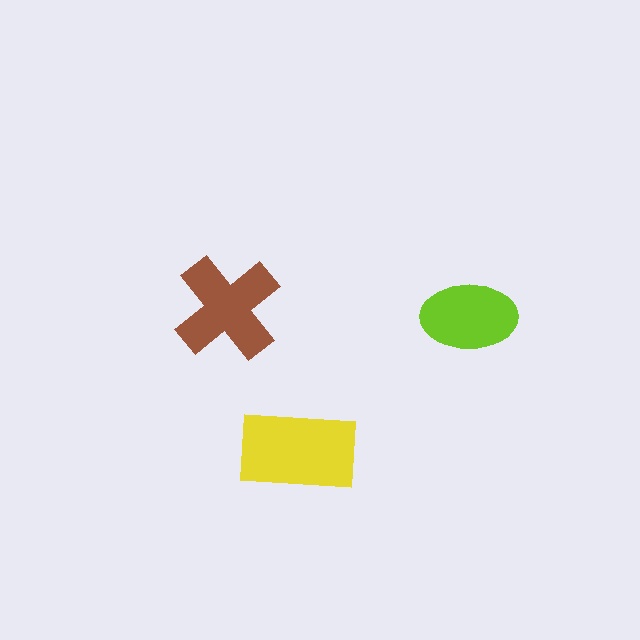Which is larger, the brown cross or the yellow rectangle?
The yellow rectangle.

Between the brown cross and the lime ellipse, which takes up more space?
The brown cross.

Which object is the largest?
The yellow rectangle.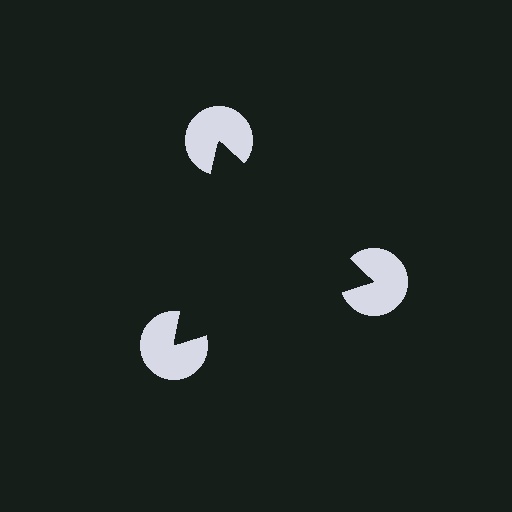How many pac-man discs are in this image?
There are 3 — one at each vertex of the illusory triangle.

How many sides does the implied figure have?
3 sides.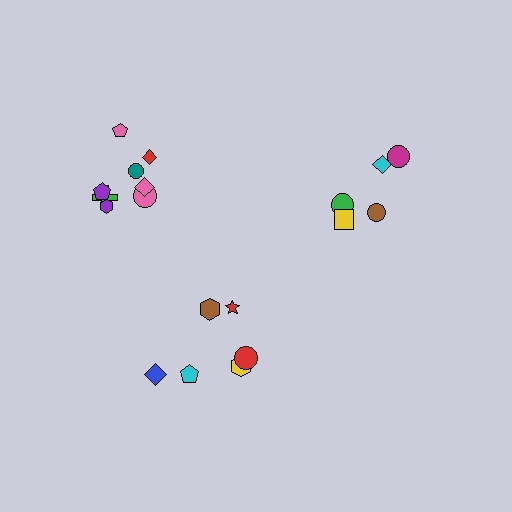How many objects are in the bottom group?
There are 6 objects.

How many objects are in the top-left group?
There are 8 objects.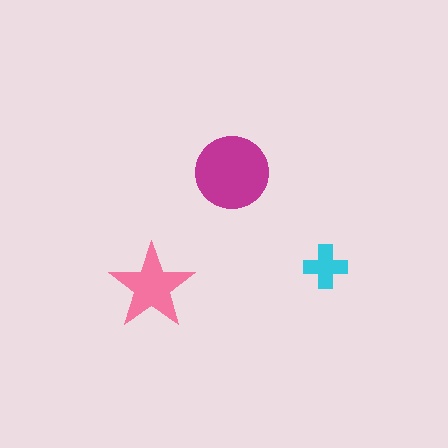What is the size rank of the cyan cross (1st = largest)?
3rd.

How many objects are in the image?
There are 3 objects in the image.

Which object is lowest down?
The pink star is bottommost.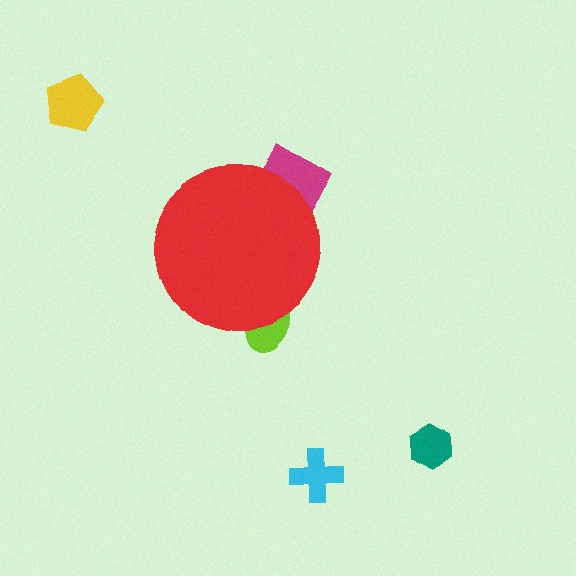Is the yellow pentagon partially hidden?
No, the yellow pentagon is fully visible.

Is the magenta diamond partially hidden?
Yes, the magenta diamond is partially hidden behind the red circle.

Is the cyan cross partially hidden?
No, the cyan cross is fully visible.